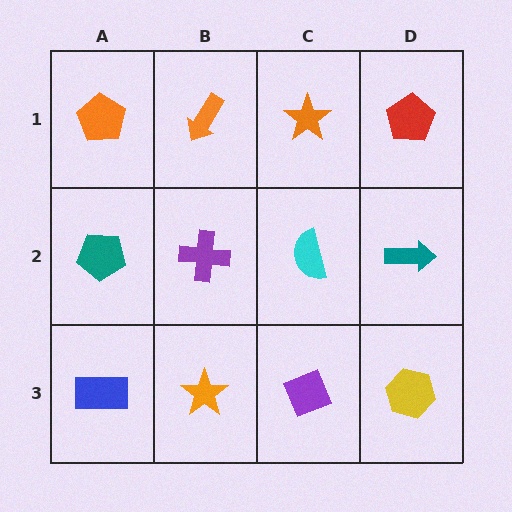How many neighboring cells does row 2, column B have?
4.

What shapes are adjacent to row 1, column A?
A teal pentagon (row 2, column A), an orange arrow (row 1, column B).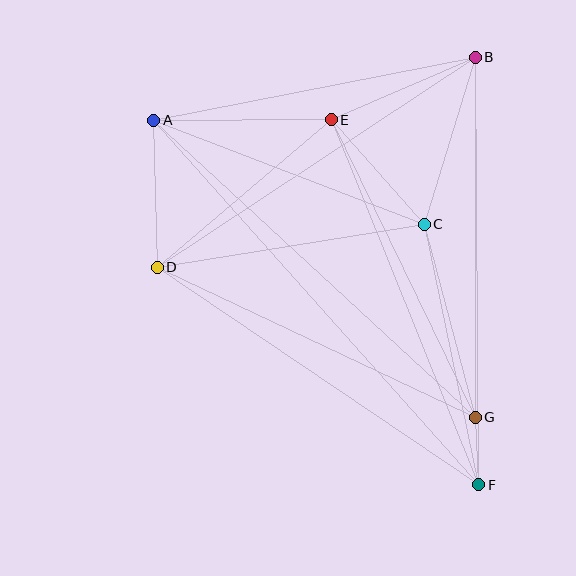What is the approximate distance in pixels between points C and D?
The distance between C and D is approximately 270 pixels.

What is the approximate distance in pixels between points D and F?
The distance between D and F is approximately 388 pixels.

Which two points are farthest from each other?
Points A and F are farthest from each other.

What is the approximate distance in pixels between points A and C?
The distance between A and C is approximately 290 pixels.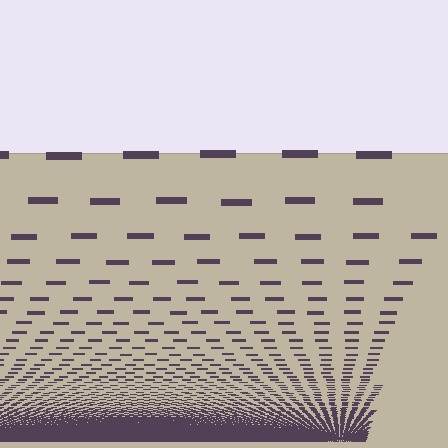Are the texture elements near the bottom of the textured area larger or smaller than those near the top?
Smaller. The gradient is inverted — elements near the bottom are smaller and denser.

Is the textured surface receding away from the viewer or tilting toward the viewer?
The surface appears to tilt toward the viewer. Texture elements get larger and sparser toward the top.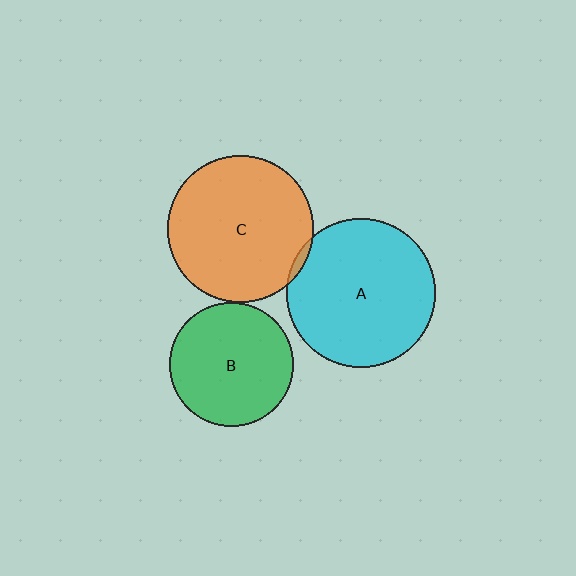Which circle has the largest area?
Circle A (cyan).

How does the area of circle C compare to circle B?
Approximately 1.4 times.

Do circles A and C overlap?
Yes.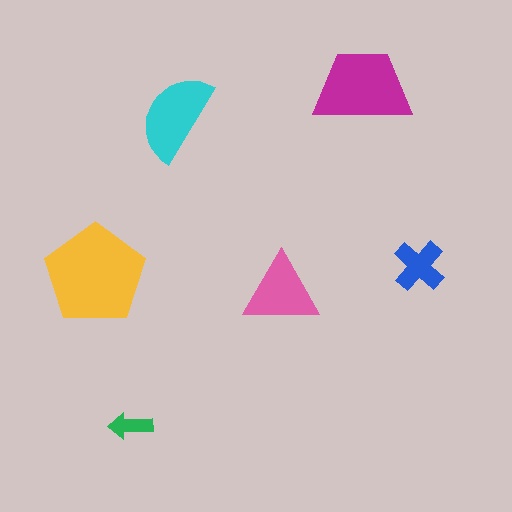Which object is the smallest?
The green arrow.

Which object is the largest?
The yellow pentagon.